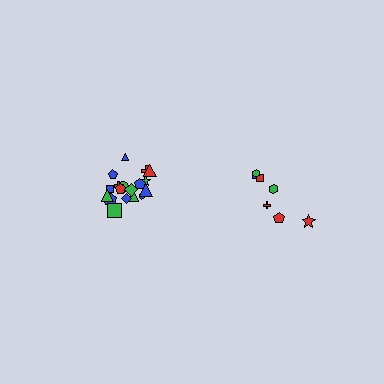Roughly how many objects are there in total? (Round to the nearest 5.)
Roughly 25 objects in total.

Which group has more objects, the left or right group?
The left group.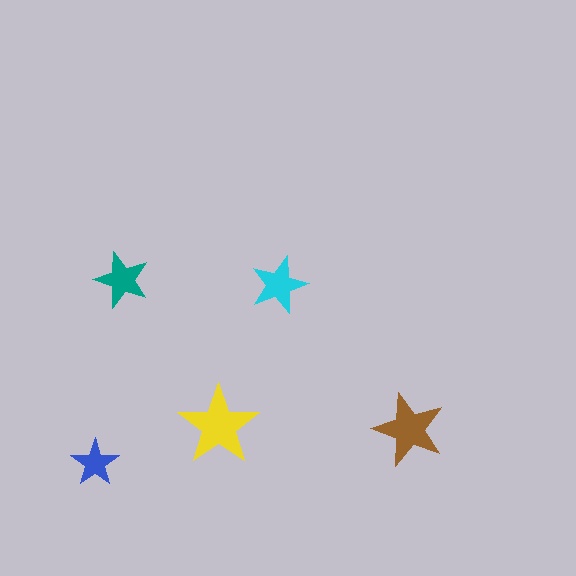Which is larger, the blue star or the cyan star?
The cyan one.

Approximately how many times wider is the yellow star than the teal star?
About 1.5 times wider.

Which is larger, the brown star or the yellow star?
The yellow one.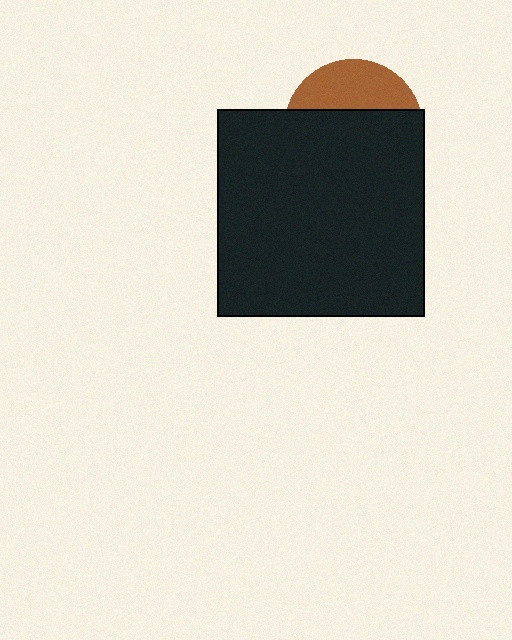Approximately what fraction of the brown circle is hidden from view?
Roughly 67% of the brown circle is hidden behind the black square.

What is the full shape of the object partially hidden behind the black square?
The partially hidden object is a brown circle.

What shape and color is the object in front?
The object in front is a black square.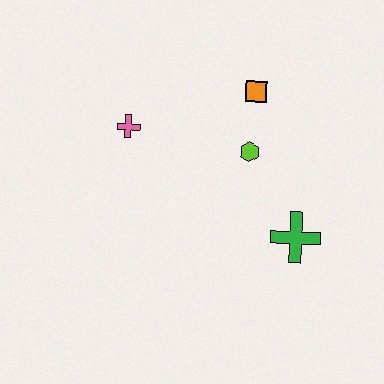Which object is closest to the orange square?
The lime hexagon is closest to the orange square.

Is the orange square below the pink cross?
No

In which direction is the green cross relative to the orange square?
The green cross is below the orange square.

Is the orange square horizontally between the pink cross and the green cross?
Yes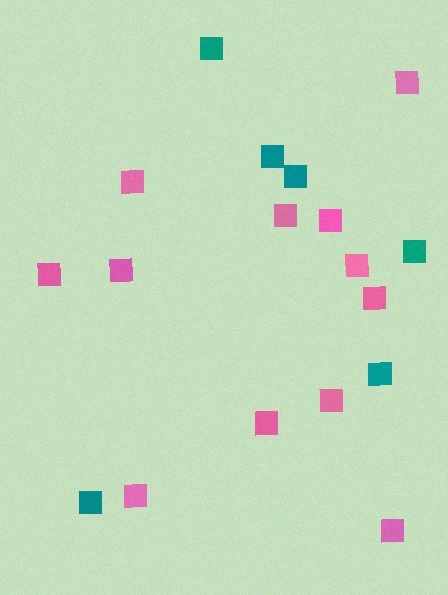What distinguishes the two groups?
There are 2 groups: one group of pink squares (12) and one group of teal squares (6).